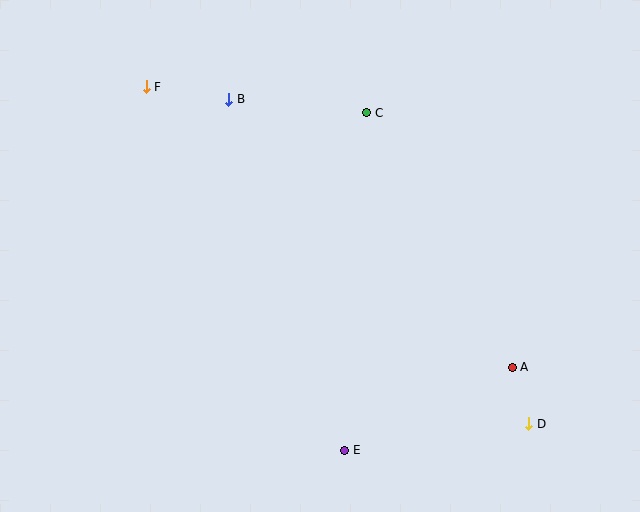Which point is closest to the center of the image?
Point C at (367, 113) is closest to the center.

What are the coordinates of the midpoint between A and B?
The midpoint between A and B is at (371, 233).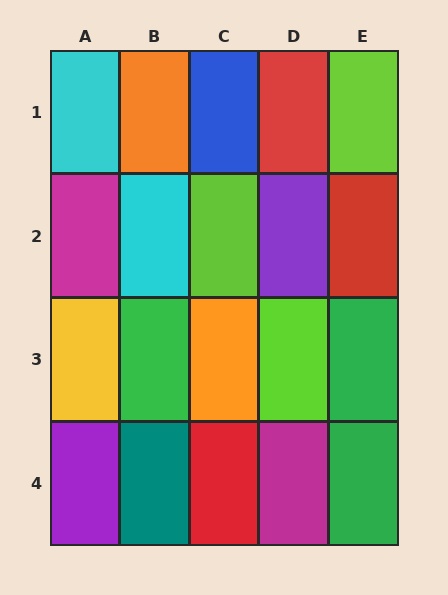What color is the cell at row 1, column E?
Lime.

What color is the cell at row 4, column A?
Purple.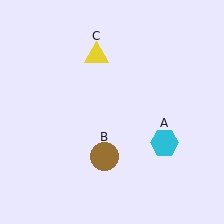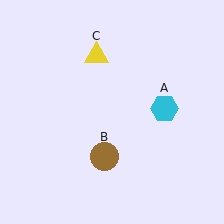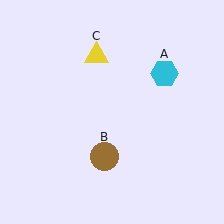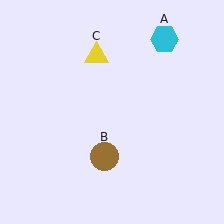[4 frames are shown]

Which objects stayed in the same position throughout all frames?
Brown circle (object B) and yellow triangle (object C) remained stationary.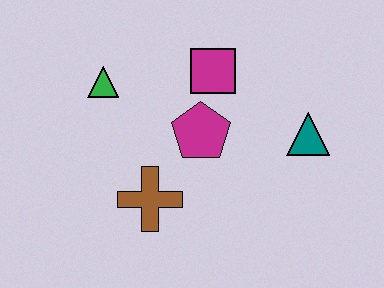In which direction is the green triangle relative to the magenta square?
The green triangle is to the left of the magenta square.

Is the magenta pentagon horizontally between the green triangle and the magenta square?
Yes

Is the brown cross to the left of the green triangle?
No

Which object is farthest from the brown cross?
The teal triangle is farthest from the brown cross.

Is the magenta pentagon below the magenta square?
Yes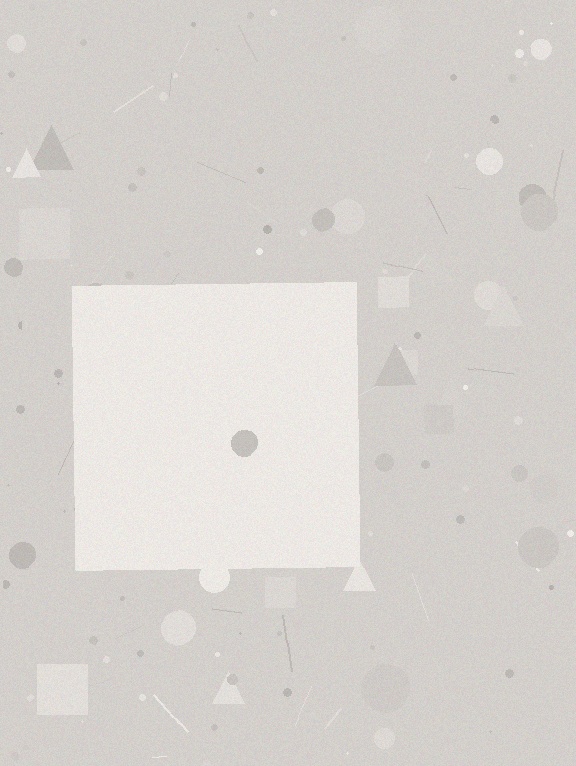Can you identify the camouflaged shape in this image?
The camouflaged shape is a square.